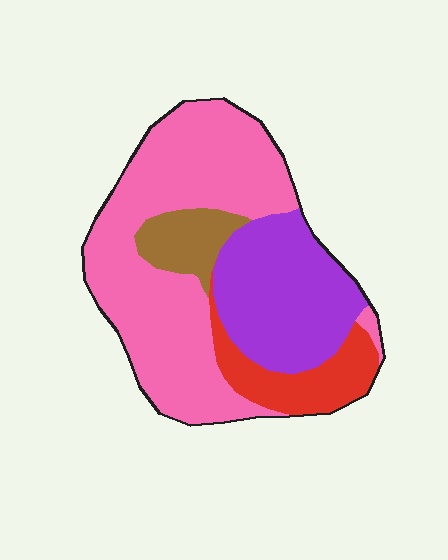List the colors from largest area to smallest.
From largest to smallest: pink, purple, red, brown.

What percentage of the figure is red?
Red takes up about one eighth (1/8) of the figure.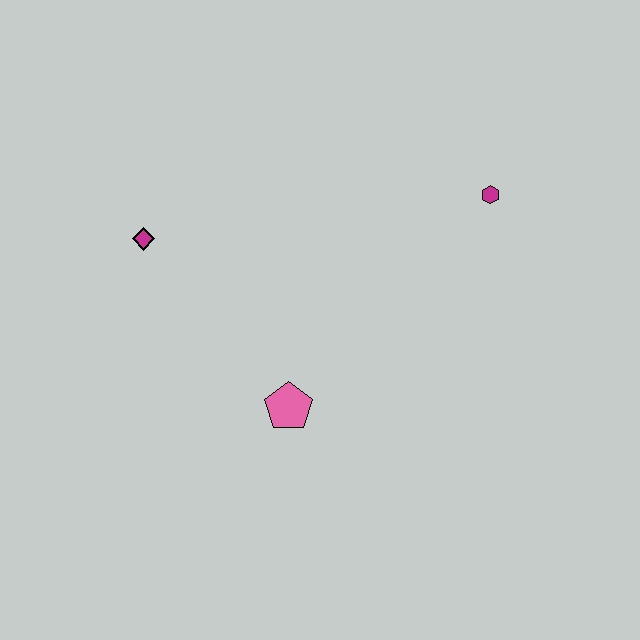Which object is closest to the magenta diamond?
The pink pentagon is closest to the magenta diamond.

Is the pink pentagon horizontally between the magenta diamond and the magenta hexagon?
Yes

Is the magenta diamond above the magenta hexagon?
No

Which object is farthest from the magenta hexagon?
The magenta diamond is farthest from the magenta hexagon.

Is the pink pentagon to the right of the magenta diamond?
Yes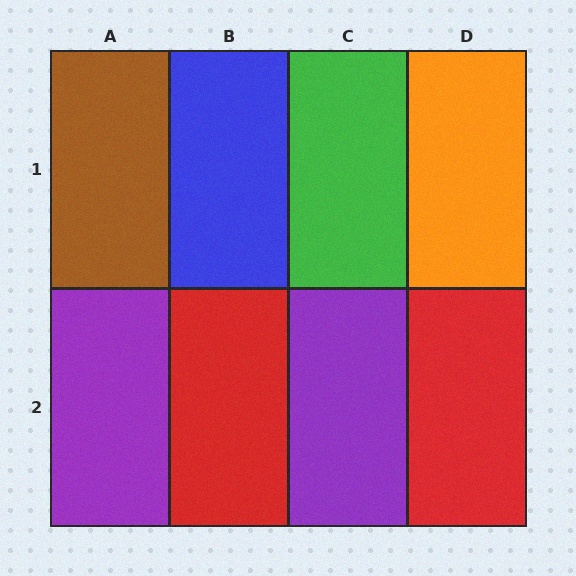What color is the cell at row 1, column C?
Green.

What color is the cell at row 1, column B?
Blue.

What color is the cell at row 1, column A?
Brown.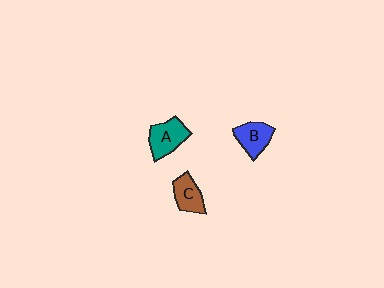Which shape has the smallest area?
Shape C (brown).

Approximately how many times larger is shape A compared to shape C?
Approximately 1.3 times.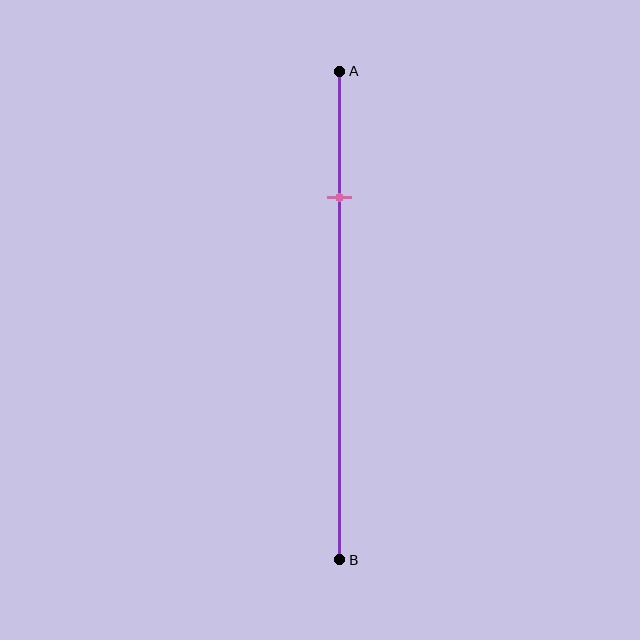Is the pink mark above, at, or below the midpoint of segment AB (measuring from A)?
The pink mark is above the midpoint of segment AB.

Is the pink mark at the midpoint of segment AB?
No, the mark is at about 25% from A, not at the 50% midpoint.